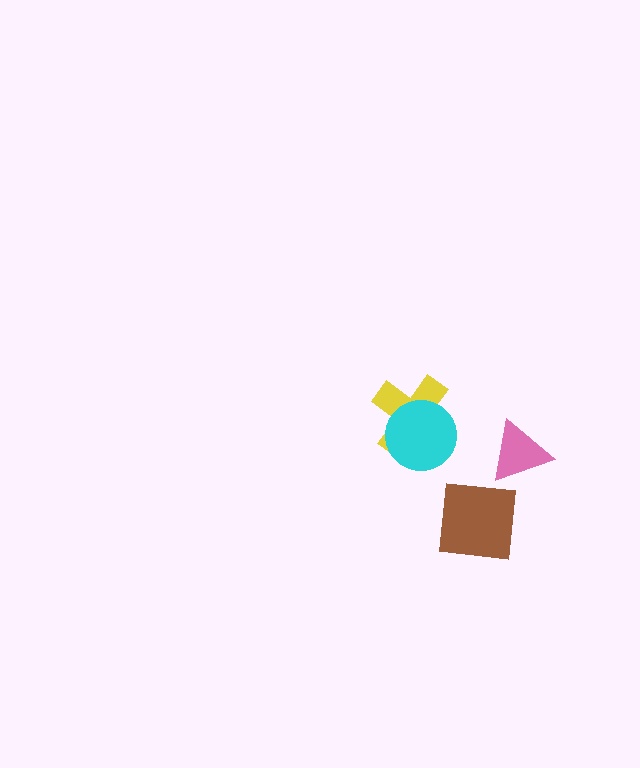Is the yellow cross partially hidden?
Yes, it is partially covered by another shape.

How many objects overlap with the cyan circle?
1 object overlaps with the cyan circle.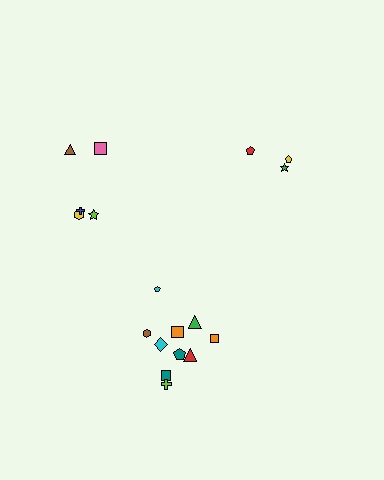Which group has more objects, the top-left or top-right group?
The top-left group.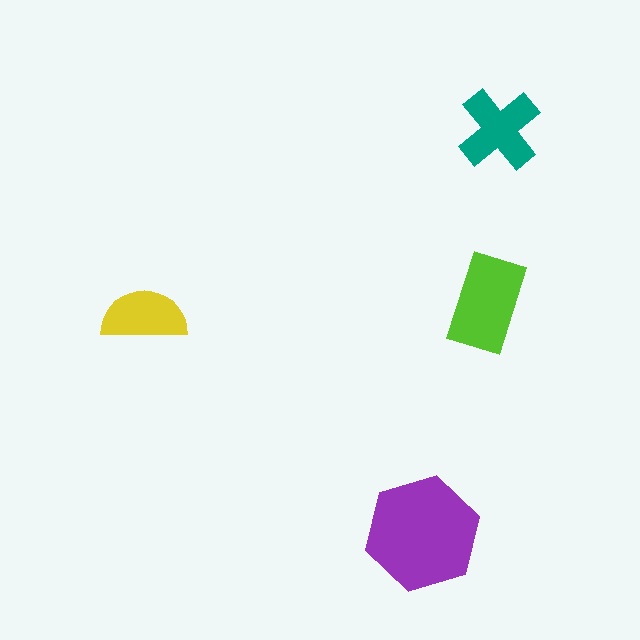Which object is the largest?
The purple hexagon.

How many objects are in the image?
There are 4 objects in the image.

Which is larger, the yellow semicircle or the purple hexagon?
The purple hexagon.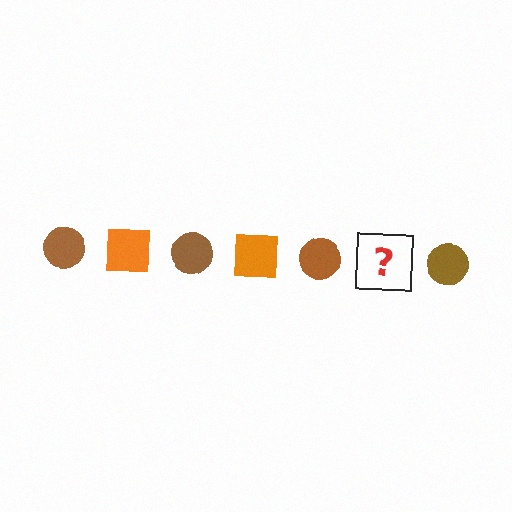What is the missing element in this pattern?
The missing element is an orange square.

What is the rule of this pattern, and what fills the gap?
The rule is that the pattern alternates between brown circle and orange square. The gap should be filled with an orange square.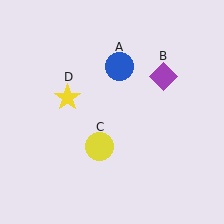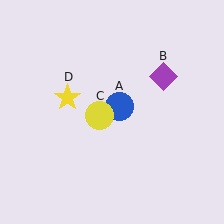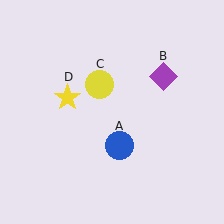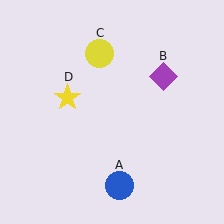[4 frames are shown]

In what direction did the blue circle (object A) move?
The blue circle (object A) moved down.